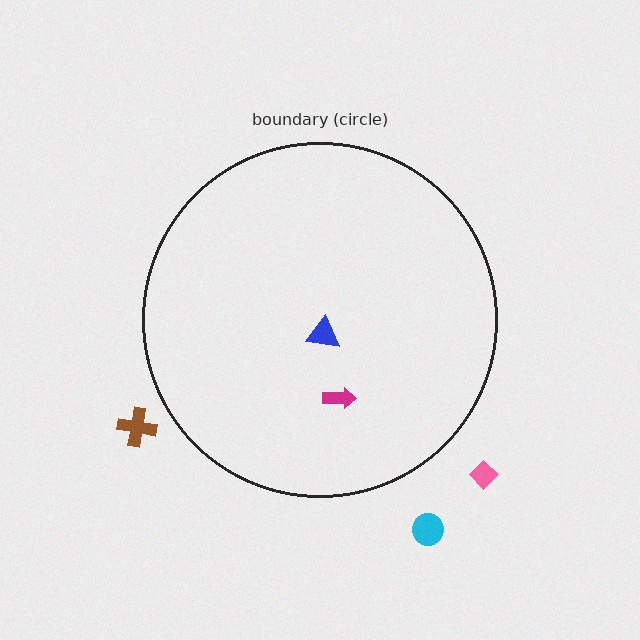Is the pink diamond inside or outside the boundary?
Outside.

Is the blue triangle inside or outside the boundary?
Inside.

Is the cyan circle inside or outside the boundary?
Outside.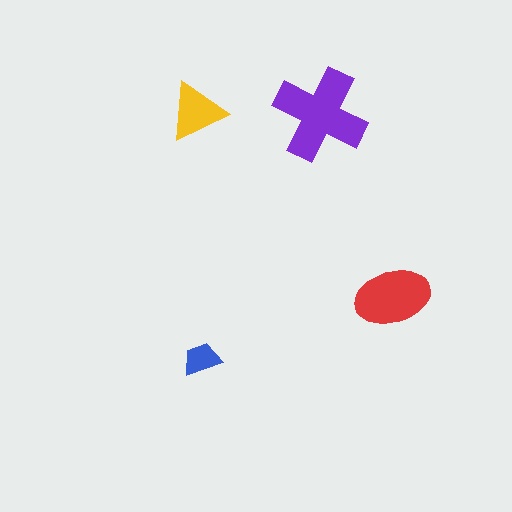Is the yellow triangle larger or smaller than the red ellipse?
Smaller.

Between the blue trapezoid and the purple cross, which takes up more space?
The purple cross.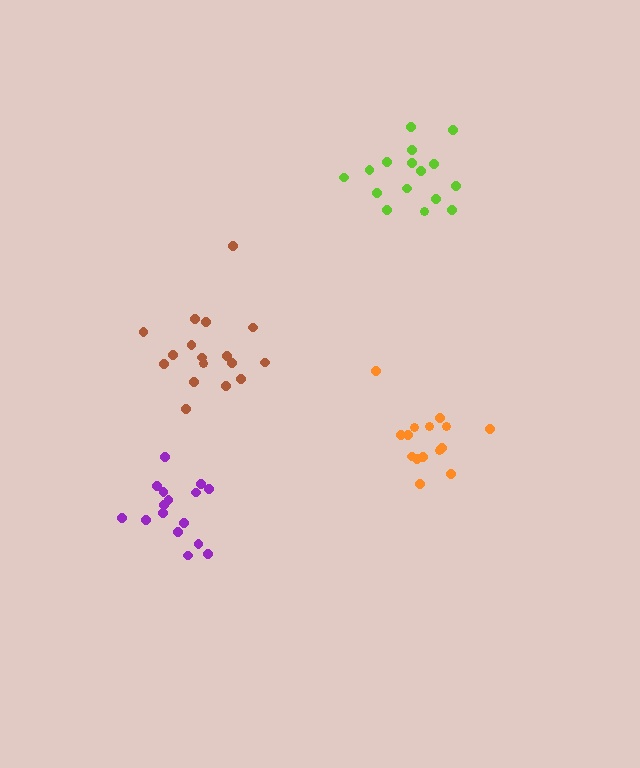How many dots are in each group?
Group 1: 15 dots, Group 2: 17 dots, Group 3: 16 dots, Group 4: 16 dots (64 total).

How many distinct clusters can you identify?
There are 4 distinct clusters.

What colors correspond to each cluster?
The clusters are colored: orange, brown, purple, lime.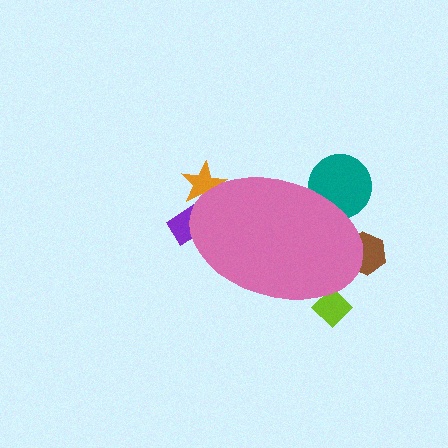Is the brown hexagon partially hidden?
Yes, the brown hexagon is partially hidden behind the pink ellipse.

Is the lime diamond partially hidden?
Yes, the lime diamond is partially hidden behind the pink ellipse.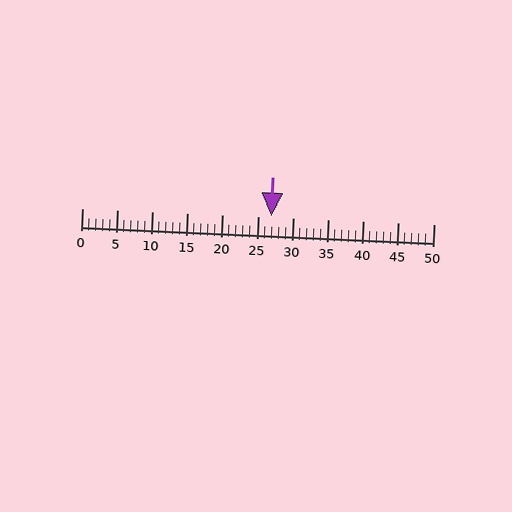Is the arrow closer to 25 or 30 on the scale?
The arrow is closer to 25.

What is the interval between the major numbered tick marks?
The major tick marks are spaced 5 units apart.